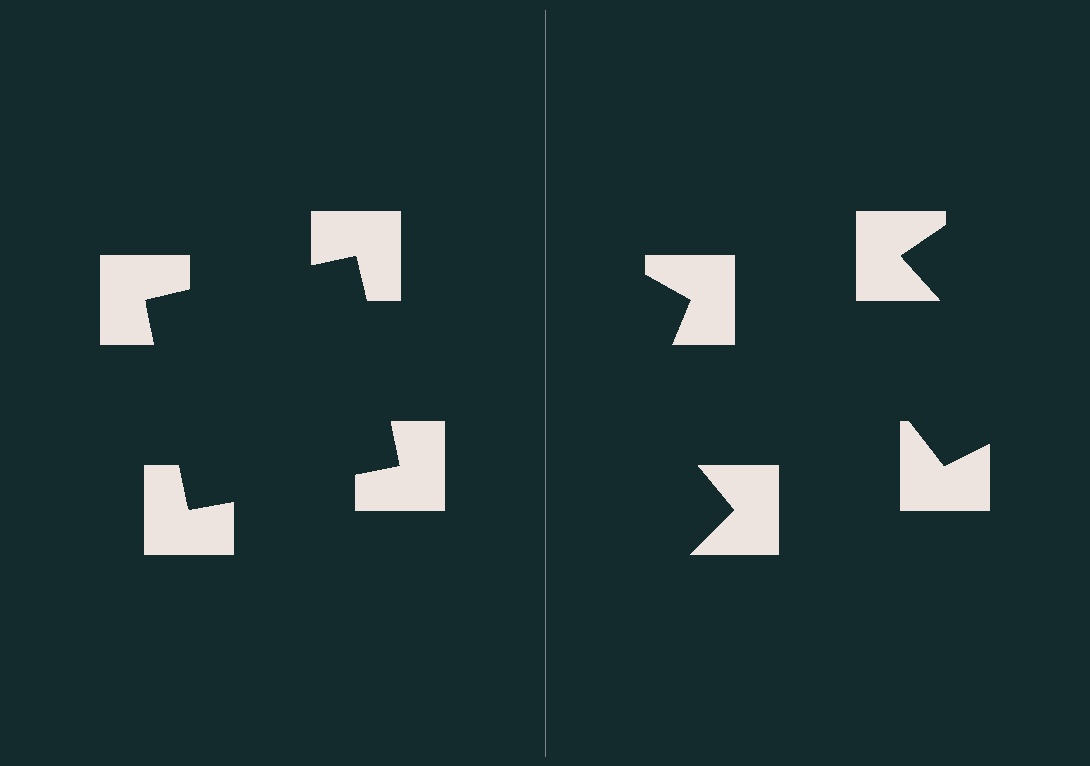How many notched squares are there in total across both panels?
8 — 4 on each side.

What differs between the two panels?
The notched squares are positioned identically on both sides; only the wedge orientations differ. On the left they align to a square; on the right they are misaligned.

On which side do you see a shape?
An illusory square appears on the left side. On the right side the wedge cuts are rotated, so no coherent shape forms.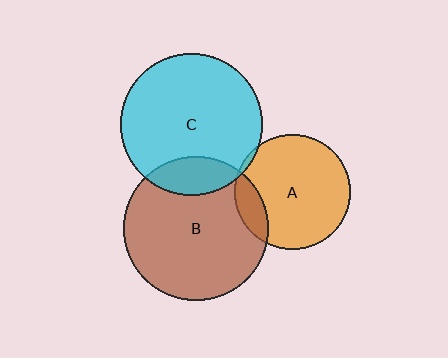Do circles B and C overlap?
Yes.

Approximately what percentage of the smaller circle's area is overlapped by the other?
Approximately 15%.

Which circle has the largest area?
Circle B (brown).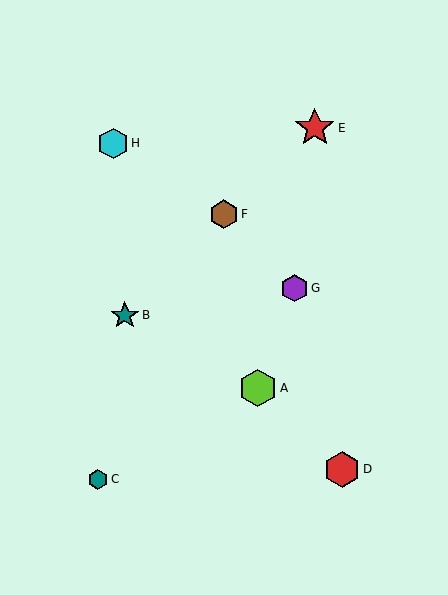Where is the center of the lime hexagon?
The center of the lime hexagon is at (258, 388).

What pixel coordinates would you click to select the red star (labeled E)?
Click at (315, 128) to select the red star E.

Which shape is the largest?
The red star (labeled E) is the largest.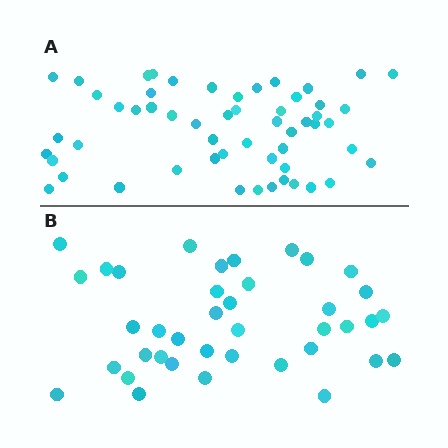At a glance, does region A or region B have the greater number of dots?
Region A (the top region) has more dots.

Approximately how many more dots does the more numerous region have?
Region A has approximately 15 more dots than region B.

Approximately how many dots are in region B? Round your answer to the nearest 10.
About 40 dots. (The exact count is 39, which rounds to 40.)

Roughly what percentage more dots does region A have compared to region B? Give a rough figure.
About 40% more.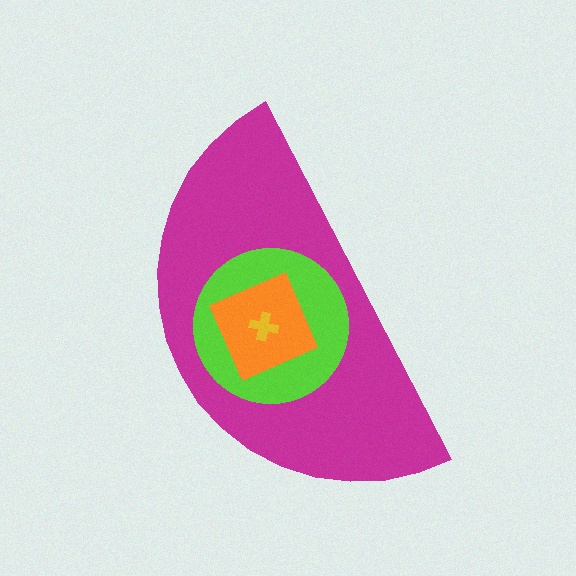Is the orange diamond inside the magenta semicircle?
Yes.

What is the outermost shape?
The magenta semicircle.